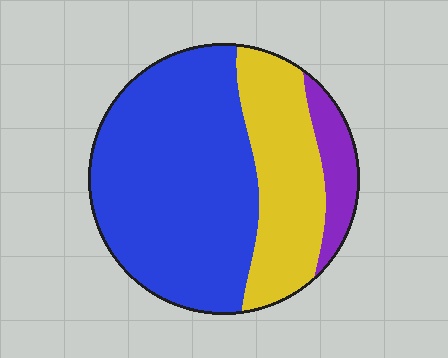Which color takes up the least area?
Purple, at roughly 10%.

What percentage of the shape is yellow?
Yellow covers roughly 30% of the shape.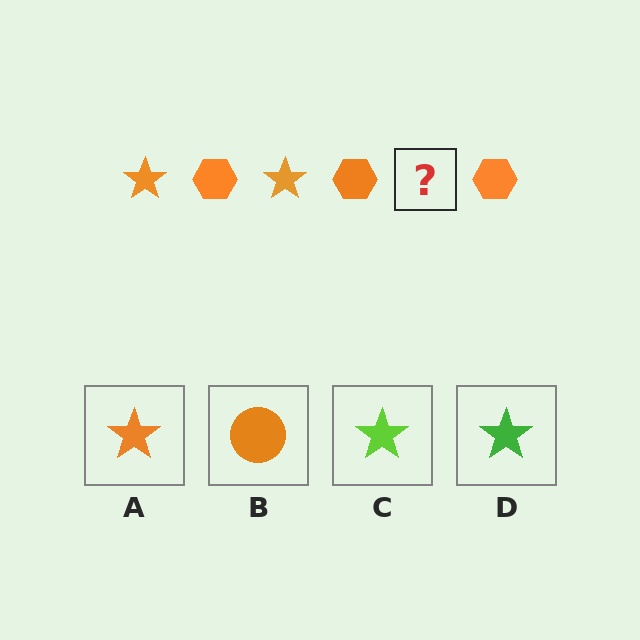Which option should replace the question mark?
Option A.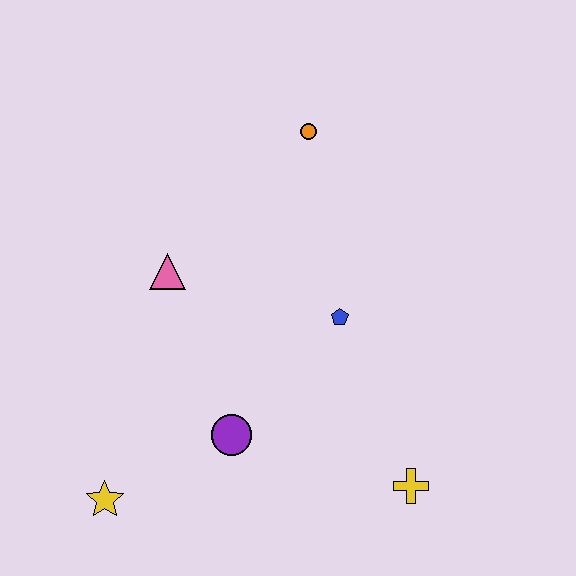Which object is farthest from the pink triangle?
The yellow cross is farthest from the pink triangle.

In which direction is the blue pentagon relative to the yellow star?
The blue pentagon is to the right of the yellow star.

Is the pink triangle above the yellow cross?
Yes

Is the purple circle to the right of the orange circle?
No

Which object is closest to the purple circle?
The yellow star is closest to the purple circle.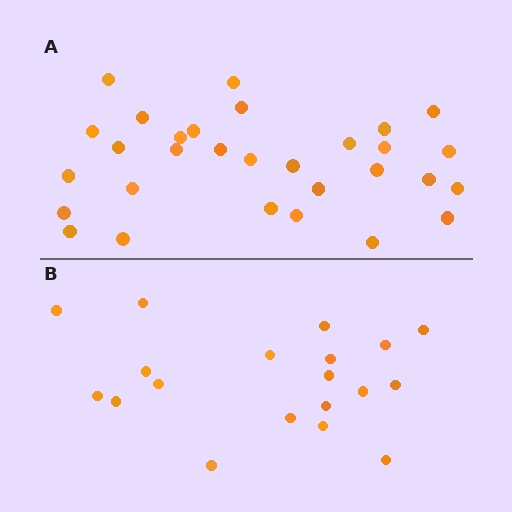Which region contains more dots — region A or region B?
Region A (the top region) has more dots.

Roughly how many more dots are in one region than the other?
Region A has roughly 12 or so more dots than region B.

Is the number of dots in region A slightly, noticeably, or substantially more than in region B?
Region A has substantially more. The ratio is roughly 1.6 to 1.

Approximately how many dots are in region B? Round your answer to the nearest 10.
About 20 dots. (The exact count is 19, which rounds to 20.)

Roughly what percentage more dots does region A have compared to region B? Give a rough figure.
About 60% more.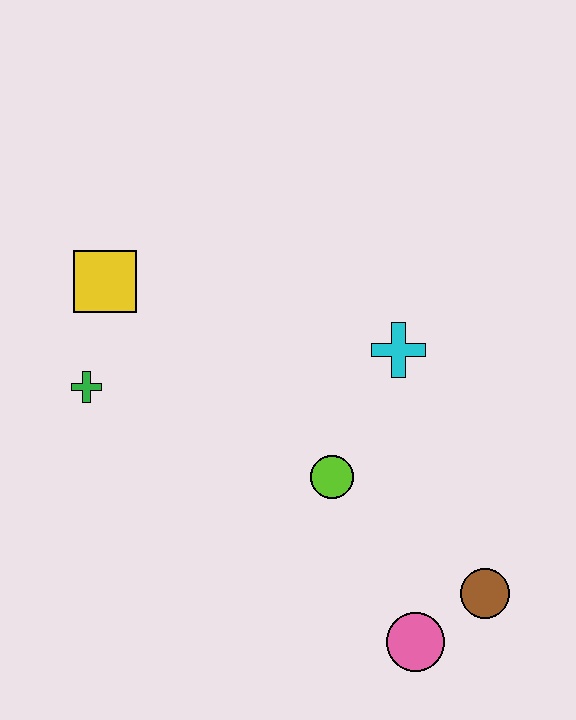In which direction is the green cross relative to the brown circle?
The green cross is to the left of the brown circle.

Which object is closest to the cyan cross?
The lime circle is closest to the cyan cross.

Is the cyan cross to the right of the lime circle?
Yes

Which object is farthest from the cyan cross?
The green cross is farthest from the cyan cross.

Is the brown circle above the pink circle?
Yes